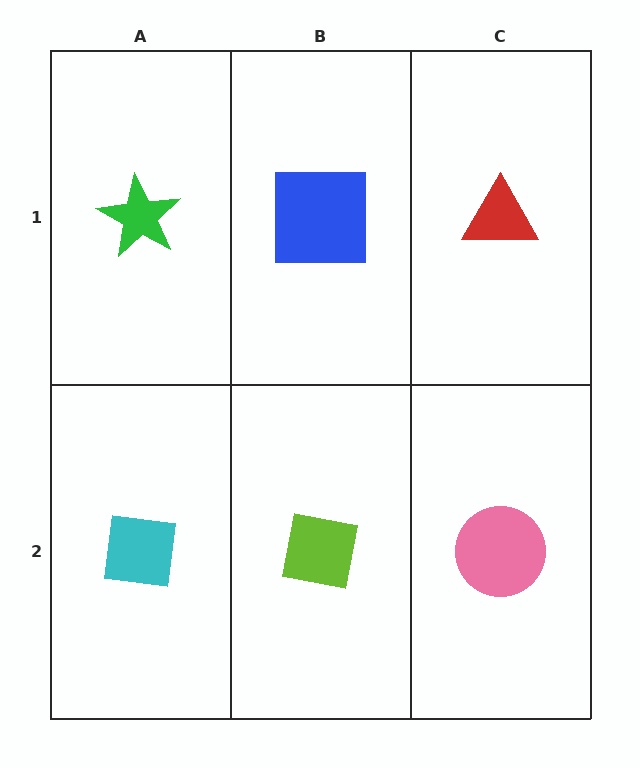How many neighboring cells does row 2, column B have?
3.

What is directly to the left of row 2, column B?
A cyan square.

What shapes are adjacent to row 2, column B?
A blue square (row 1, column B), a cyan square (row 2, column A), a pink circle (row 2, column C).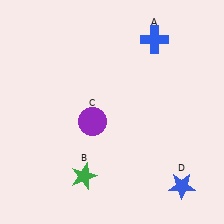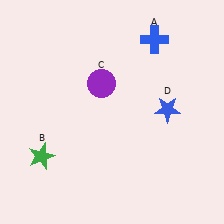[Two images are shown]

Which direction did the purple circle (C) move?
The purple circle (C) moved up.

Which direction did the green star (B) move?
The green star (B) moved left.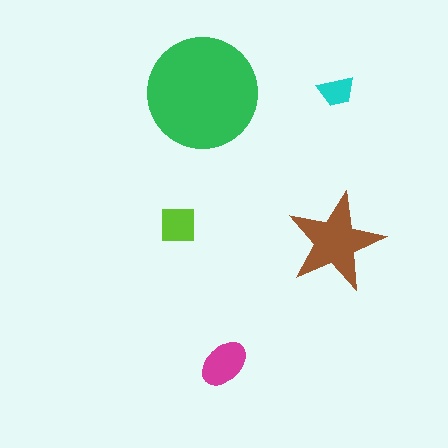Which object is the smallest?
The cyan trapezoid.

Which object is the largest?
The green circle.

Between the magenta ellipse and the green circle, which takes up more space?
The green circle.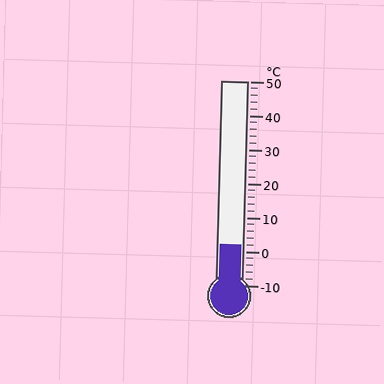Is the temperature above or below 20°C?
The temperature is below 20°C.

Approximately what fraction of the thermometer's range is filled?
The thermometer is filled to approximately 20% of its range.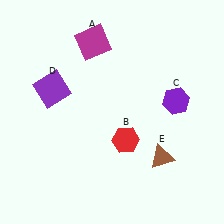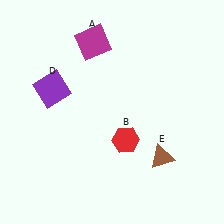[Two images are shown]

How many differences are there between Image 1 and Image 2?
There is 1 difference between the two images.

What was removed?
The purple hexagon (C) was removed in Image 2.